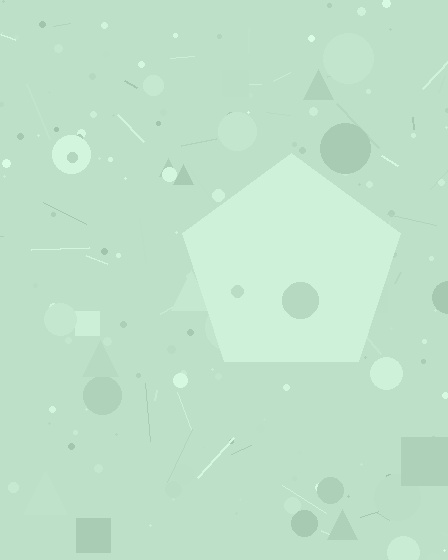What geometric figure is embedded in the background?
A pentagon is embedded in the background.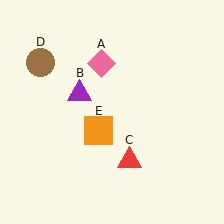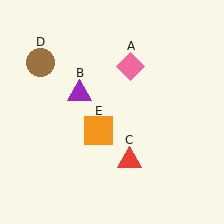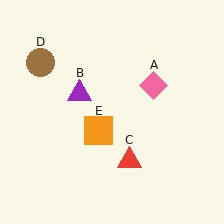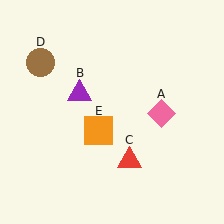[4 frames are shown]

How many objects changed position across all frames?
1 object changed position: pink diamond (object A).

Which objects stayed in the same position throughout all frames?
Purple triangle (object B) and red triangle (object C) and brown circle (object D) and orange square (object E) remained stationary.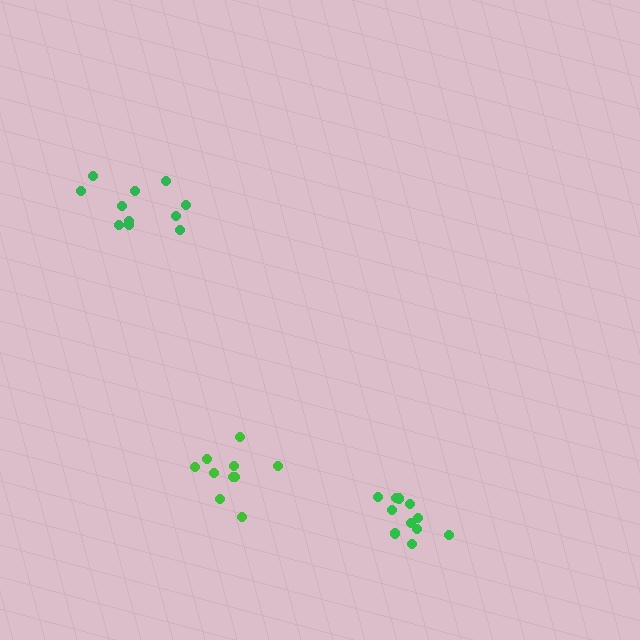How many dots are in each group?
Group 1: 11 dots, Group 2: 12 dots, Group 3: 10 dots (33 total).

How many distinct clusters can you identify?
There are 3 distinct clusters.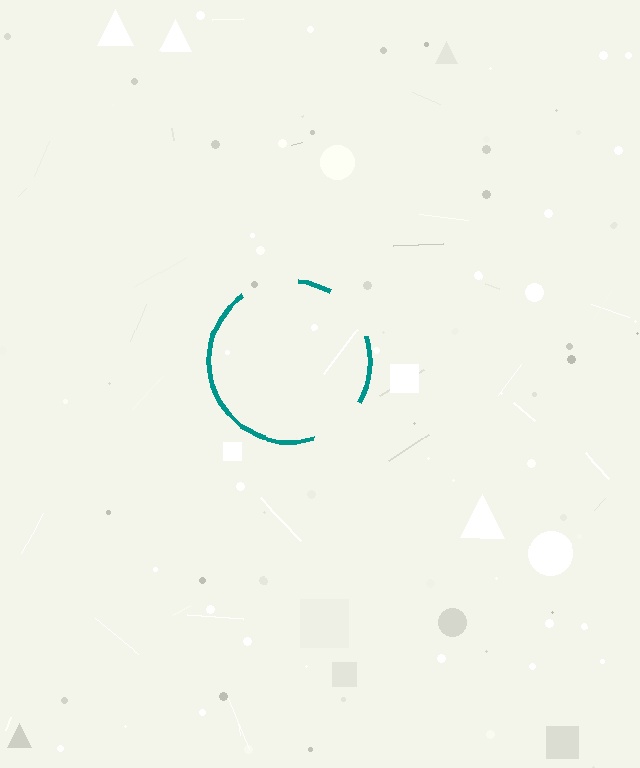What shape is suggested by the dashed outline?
The dashed outline suggests a circle.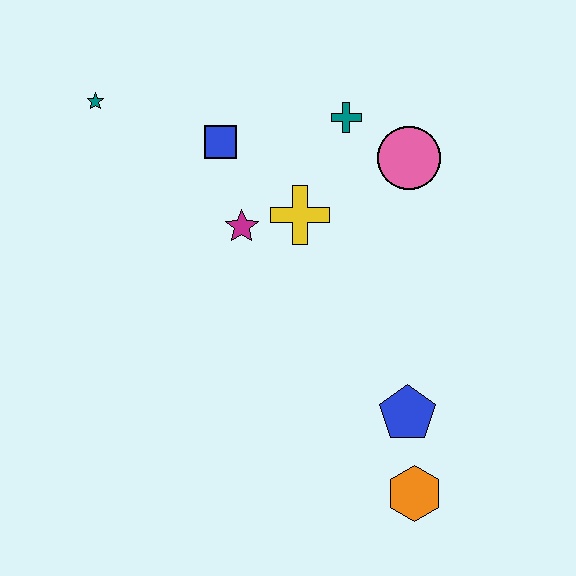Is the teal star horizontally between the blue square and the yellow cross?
No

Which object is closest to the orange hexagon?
The blue pentagon is closest to the orange hexagon.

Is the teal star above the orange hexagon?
Yes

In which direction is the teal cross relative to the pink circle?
The teal cross is to the left of the pink circle.